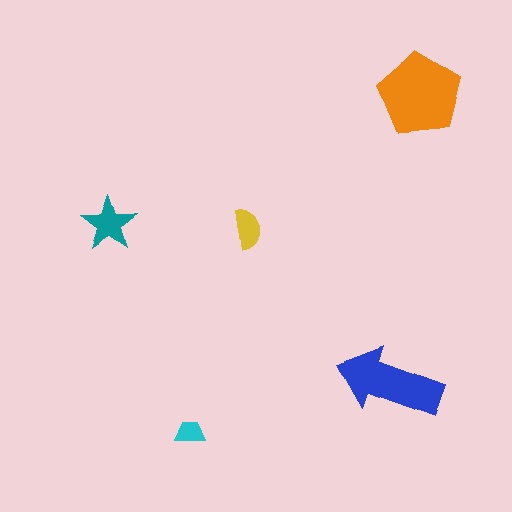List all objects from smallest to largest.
The cyan trapezoid, the yellow semicircle, the teal star, the blue arrow, the orange pentagon.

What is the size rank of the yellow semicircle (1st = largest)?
4th.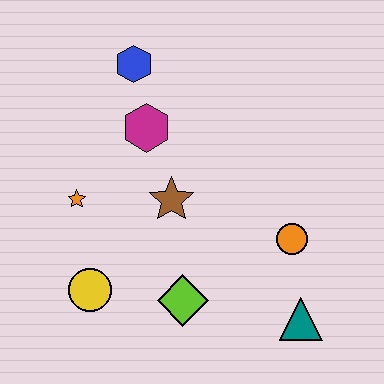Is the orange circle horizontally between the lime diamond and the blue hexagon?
No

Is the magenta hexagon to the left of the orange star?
No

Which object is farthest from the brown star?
The teal triangle is farthest from the brown star.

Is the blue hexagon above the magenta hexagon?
Yes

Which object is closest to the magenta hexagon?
The blue hexagon is closest to the magenta hexagon.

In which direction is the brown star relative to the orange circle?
The brown star is to the left of the orange circle.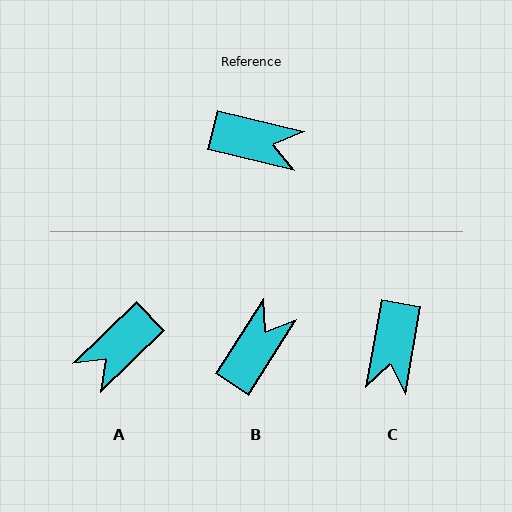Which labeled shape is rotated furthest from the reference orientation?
A, about 123 degrees away.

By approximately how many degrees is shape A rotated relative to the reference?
Approximately 123 degrees clockwise.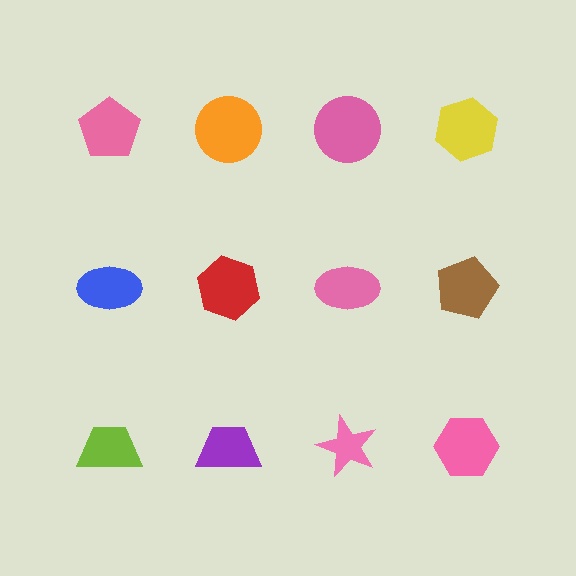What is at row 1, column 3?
A pink circle.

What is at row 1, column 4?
A yellow hexagon.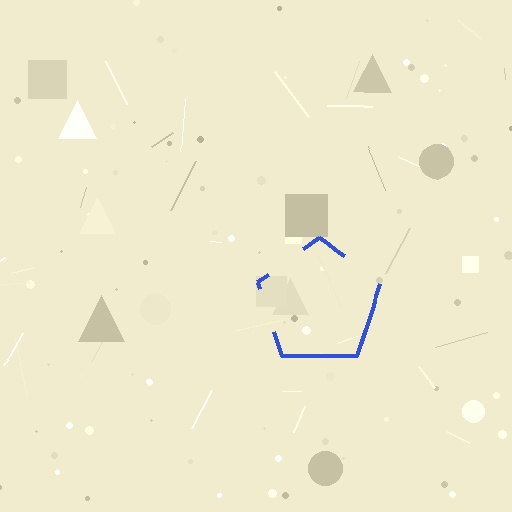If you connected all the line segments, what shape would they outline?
They would outline a pentagon.